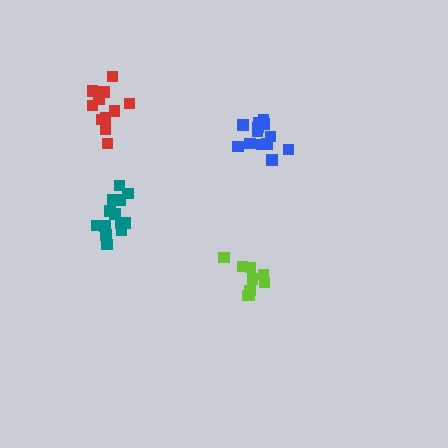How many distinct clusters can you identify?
There are 4 distinct clusters.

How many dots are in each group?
Group 1: 13 dots, Group 2: 9 dots, Group 3: 15 dots, Group 4: 11 dots (48 total).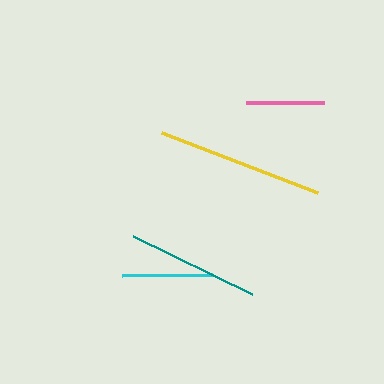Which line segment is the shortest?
The pink line is the shortest at approximately 78 pixels.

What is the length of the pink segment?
The pink segment is approximately 78 pixels long.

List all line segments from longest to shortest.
From longest to shortest: yellow, teal, cyan, pink.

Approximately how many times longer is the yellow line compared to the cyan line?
The yellow line is approximately 1.9 times the length of the cyan line.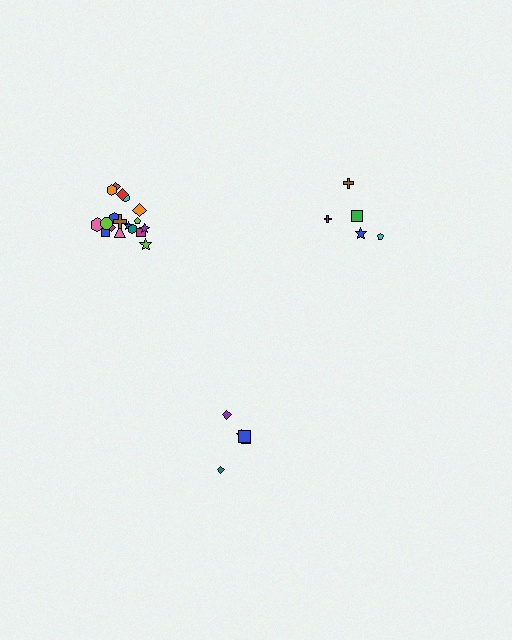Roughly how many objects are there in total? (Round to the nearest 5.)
Roughly 30 objects in total.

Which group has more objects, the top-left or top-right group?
The top-left group.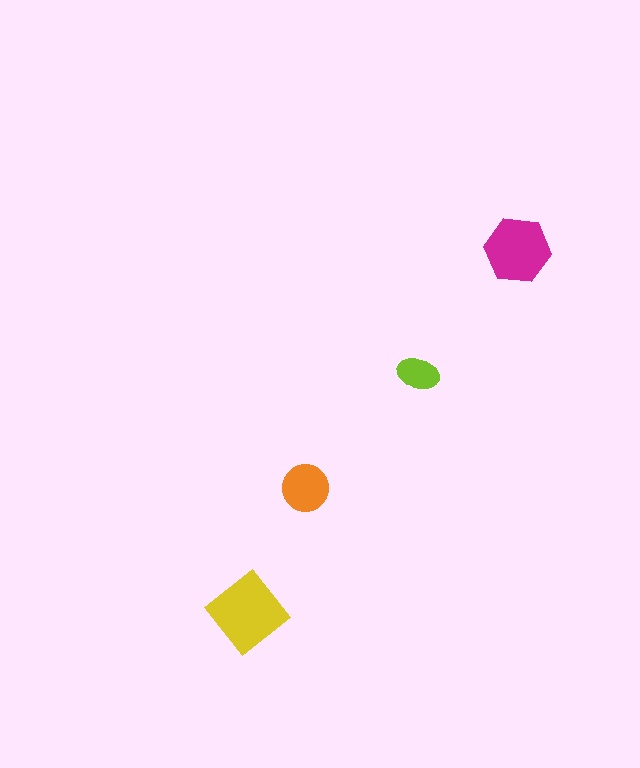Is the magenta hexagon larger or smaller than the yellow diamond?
Smaller.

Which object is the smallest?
The lime ellipse.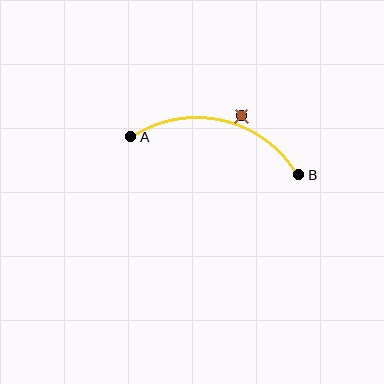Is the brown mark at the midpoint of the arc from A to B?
No — the brown mark does not lie on the arc at all. It sits slightly outside the curve.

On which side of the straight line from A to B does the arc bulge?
The arc bulges above the straight line connecting A and B.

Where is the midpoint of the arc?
The arc midpoint is the point on the curve farthest from the straight line joining A and B. It sits above that line.